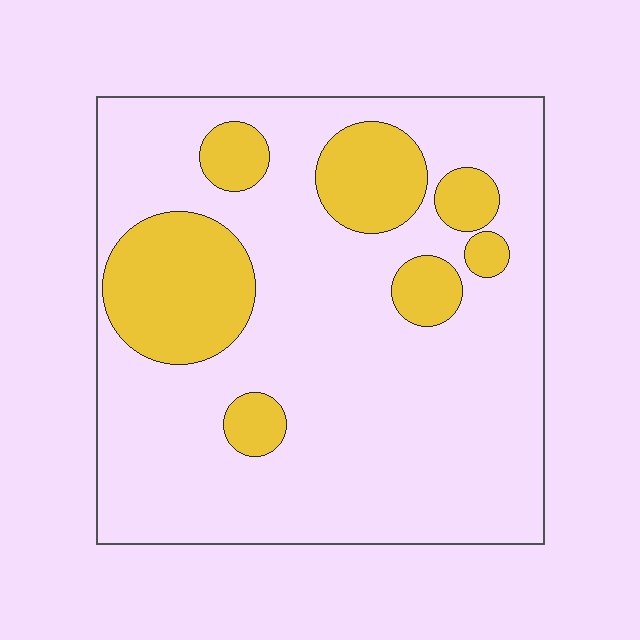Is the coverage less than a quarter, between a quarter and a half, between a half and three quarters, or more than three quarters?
Less than a quarter.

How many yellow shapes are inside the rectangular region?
7.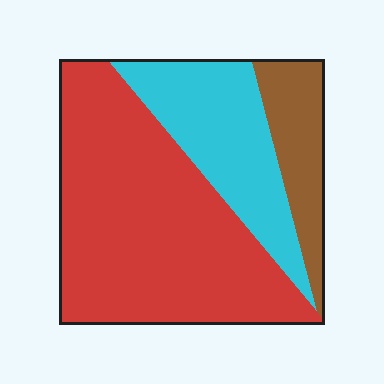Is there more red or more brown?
Red.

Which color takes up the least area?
Brown, at roughly 15%.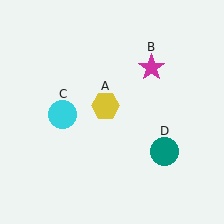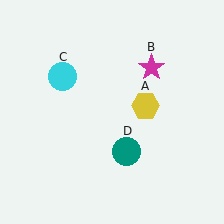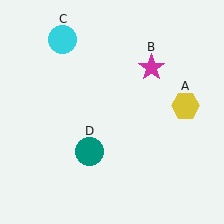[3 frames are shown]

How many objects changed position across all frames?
3 objects changed position: yellow hexagon (object A), cyan circle (object C), teal circle (object D).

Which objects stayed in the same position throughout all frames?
Magenta star (object B) remained stationary.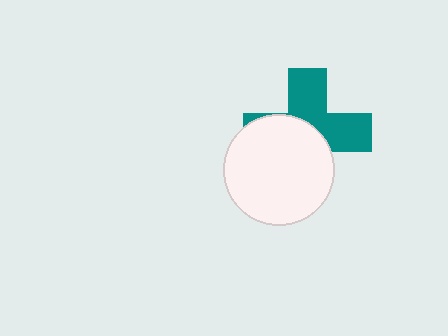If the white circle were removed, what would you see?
You would see the complete teal cross.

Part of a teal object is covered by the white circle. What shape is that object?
It is a cross.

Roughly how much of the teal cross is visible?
About half of it is visible (roughly 48%).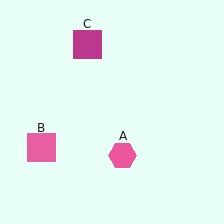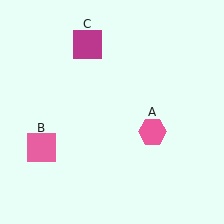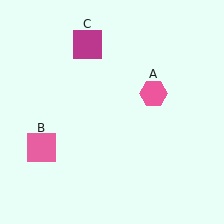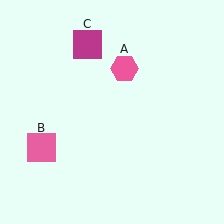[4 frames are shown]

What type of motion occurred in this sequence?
The pink hexagon (object A) rotated counterclockwise around the center of the scene.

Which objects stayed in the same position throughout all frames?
Pink square (object B) and magenta square (object C) remained stationary.